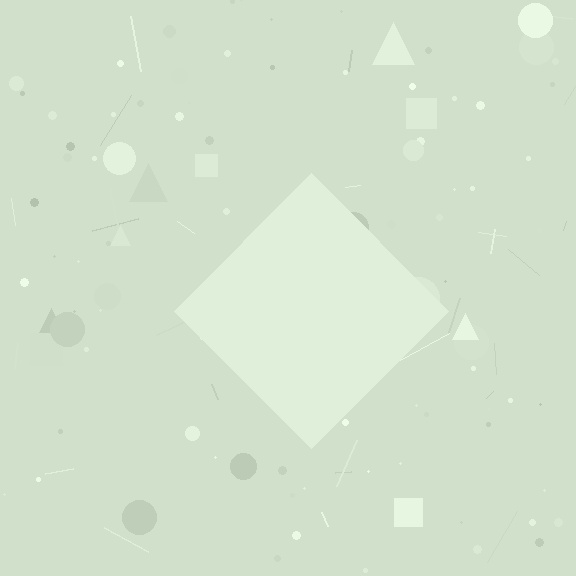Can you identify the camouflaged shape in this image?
The camouflaged shape is a diamond.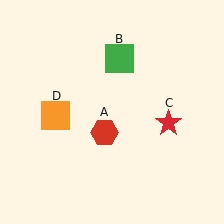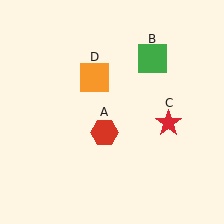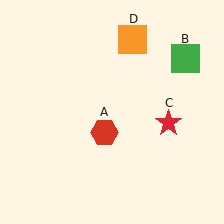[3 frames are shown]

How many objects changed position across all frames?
2 objects changed position: green square (object B), orange square (object D).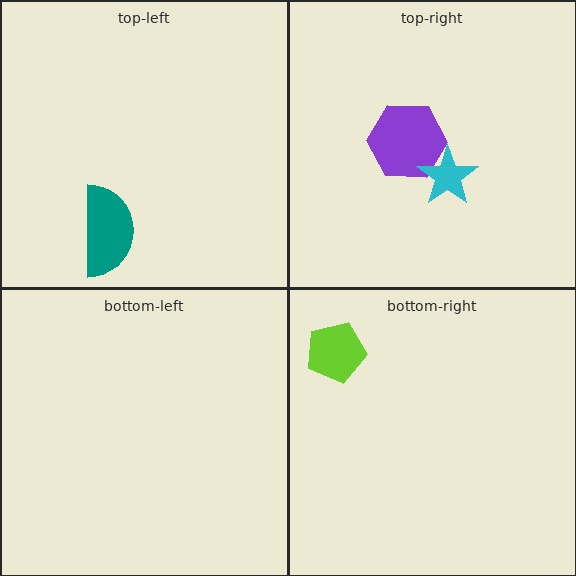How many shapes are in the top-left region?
1.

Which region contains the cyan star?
The top-right region.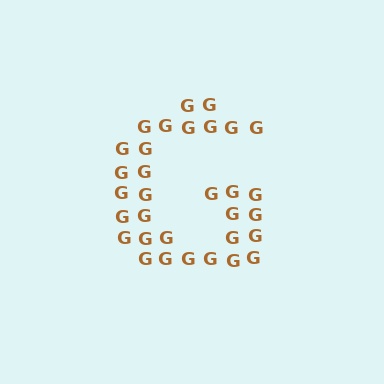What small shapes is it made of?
It is made of small letter G's.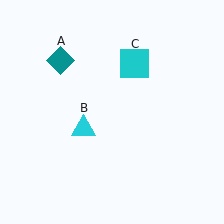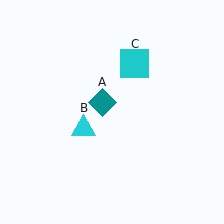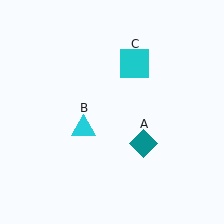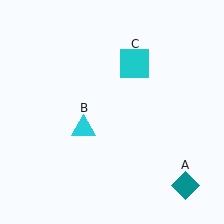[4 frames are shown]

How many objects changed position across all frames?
1 object changed position: teal diamond (object A).